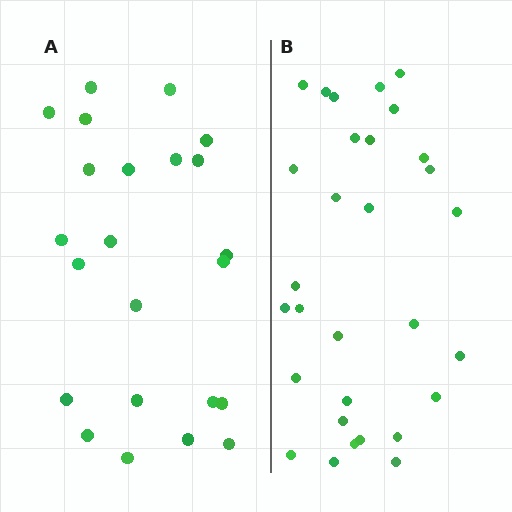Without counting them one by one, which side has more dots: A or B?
Region B (the right region) has more dots.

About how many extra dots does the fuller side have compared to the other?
Region B has roughly 8 or so more dots than region A.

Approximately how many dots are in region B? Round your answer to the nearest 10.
About 30 dots.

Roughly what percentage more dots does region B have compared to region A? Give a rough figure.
About 30% more.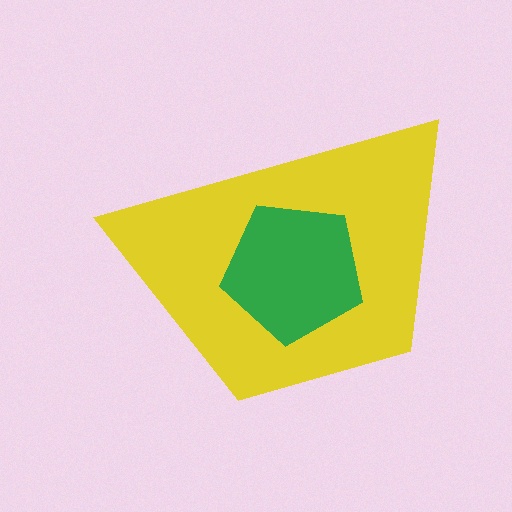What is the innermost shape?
The green pentagon.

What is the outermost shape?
The yellow trapezoid.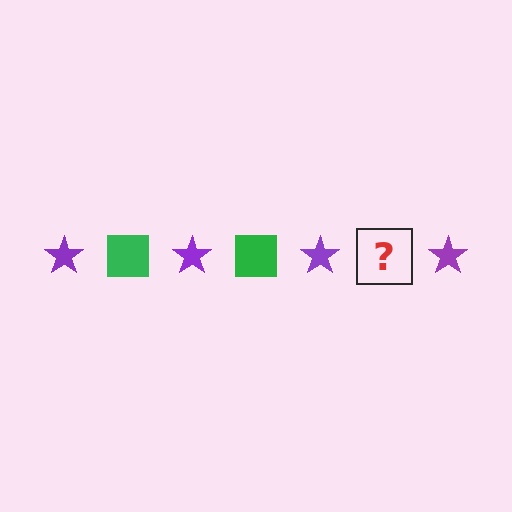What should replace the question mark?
The question mark should be replaced with a green square.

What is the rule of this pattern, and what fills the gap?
The rule is that the pattern alternates between purple star and green square. The gap should be filled with a green square.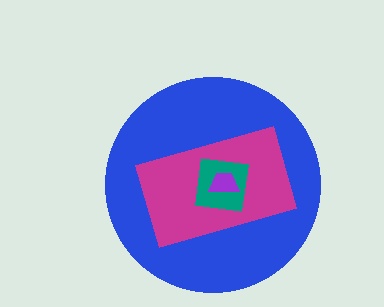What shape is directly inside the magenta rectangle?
The teal square.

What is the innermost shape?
The purple trapezoid.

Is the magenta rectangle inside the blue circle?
Yes.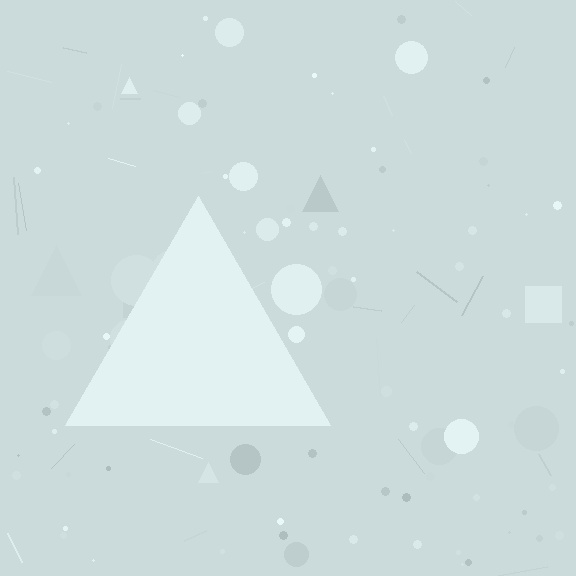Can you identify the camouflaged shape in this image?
The camouflaged shape is a triangle.